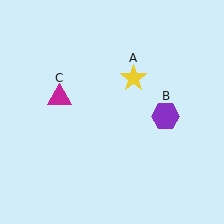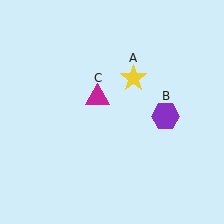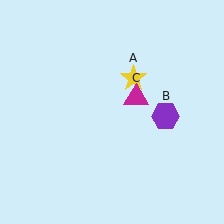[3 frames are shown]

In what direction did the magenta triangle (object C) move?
The magenta triangle (object C) moved right.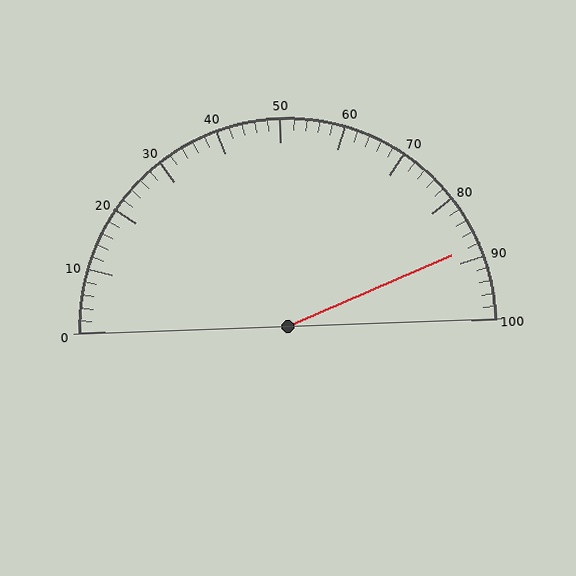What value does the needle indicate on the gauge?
The needle indicates approximately 88.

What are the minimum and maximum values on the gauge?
The gauge ranges from 0 to 100.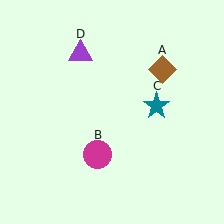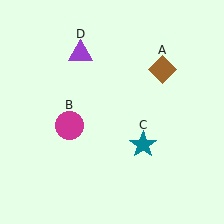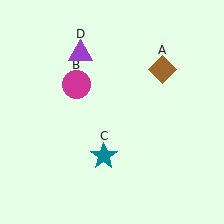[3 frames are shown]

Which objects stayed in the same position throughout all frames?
Brown diamond (object A) and purple triangle (object D) remained stationary.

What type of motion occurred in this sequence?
The magenta circle (object B), teal star (object C) rotated clockwise around the center of the scene.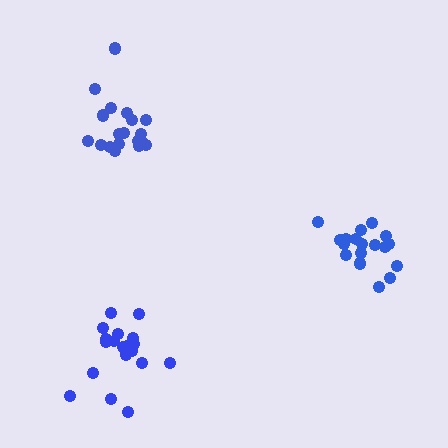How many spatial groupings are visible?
There are 3 spatial groupings.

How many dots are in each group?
Group 1: 18 dots, Group 2: 20 dots, Group 3: 19 dots (57 total).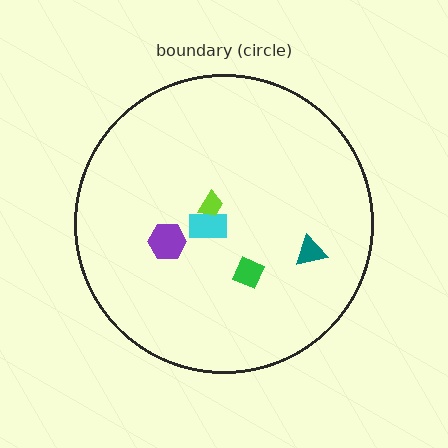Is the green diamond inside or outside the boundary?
Inside.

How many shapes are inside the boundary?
5 inside, 0 outside.